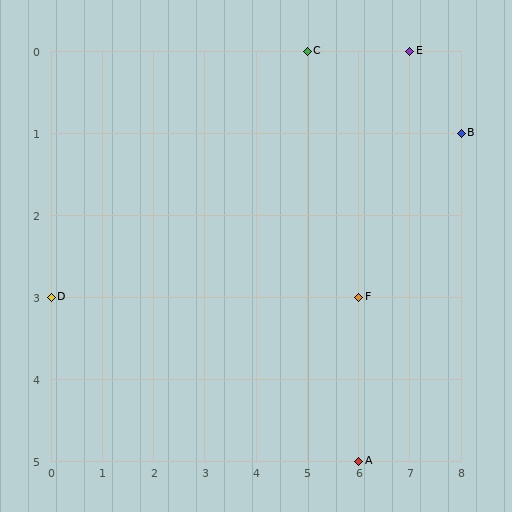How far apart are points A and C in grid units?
Points A and C are 1 column and 5 rows apart (about 5.1 grid units diagonally).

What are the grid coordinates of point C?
Point C is at grid coordinates (5, 0).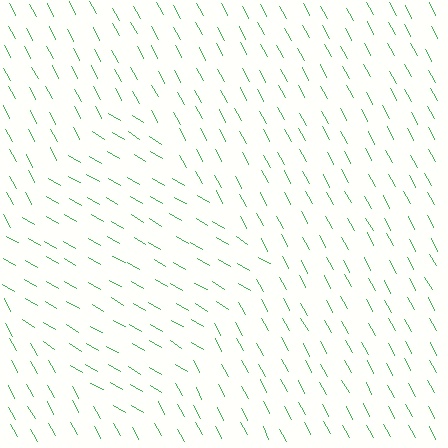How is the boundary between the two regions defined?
The boundary is defined purely by a change in line orientation (approximately 31 degrees difference). All lines are the same color and thickness.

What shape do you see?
I see a diamond.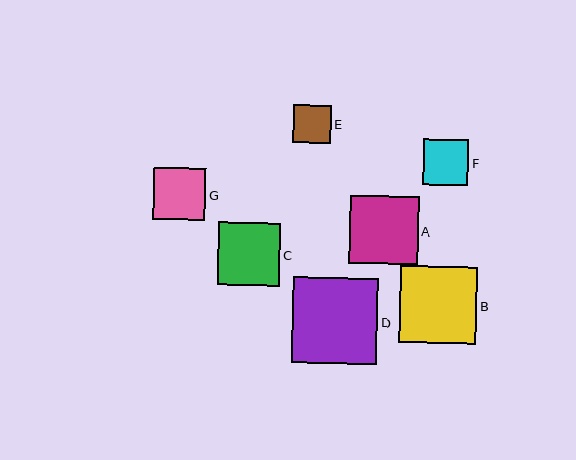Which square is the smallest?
Square E is the smallest with a size of approximately 37 pixels.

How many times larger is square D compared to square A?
Square D is approximately 1.2 times the size of square A.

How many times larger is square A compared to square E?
Square A is approximately 1.8 times the size of square E.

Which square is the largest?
Square D is the largest with a size of approximately 86 pixels.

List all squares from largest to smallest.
From largest to smallest: D, B, A, C, G, F, E.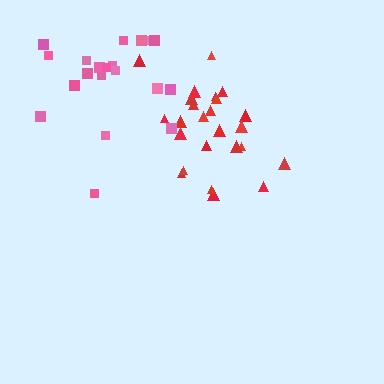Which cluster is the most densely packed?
Red.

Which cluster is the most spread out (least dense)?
Pink.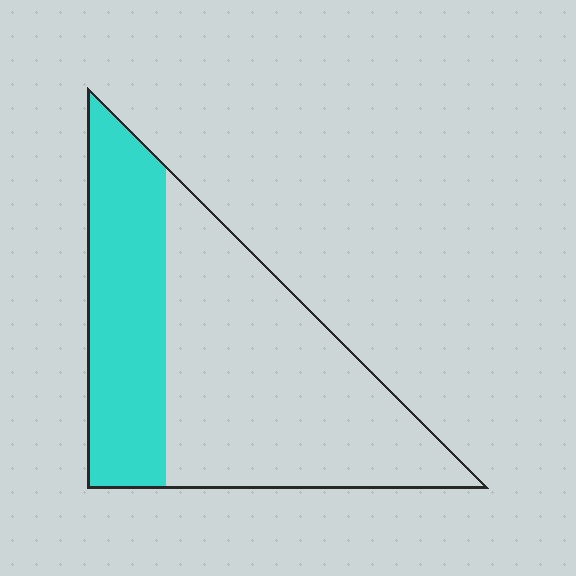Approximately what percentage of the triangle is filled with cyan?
Approximately 35%.